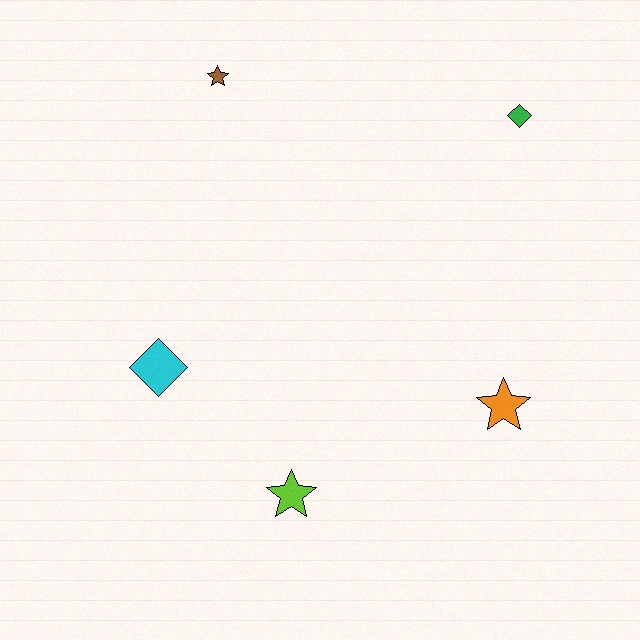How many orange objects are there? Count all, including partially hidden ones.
There is 1 orange object.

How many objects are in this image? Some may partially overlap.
There are 5 objects.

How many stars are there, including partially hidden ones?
There are 3 stars.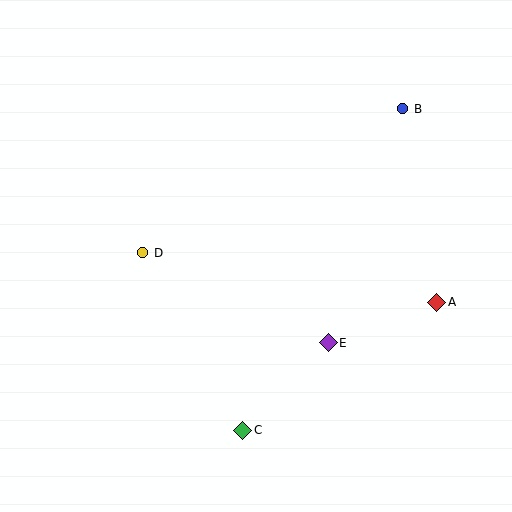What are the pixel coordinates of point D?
Point D is at (143, 253).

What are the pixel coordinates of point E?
Point E is at (328, 343).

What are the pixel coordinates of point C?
Point C is at (243, 430).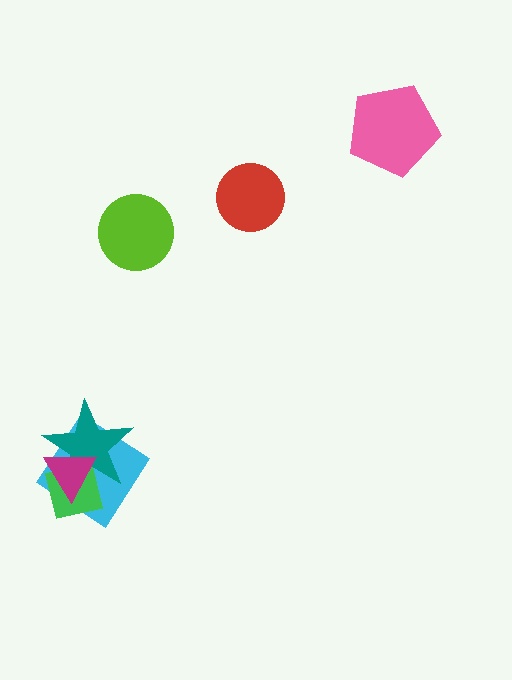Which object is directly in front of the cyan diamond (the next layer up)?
The green square is directly in front of the cyan diamond.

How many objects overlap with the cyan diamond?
3 objects overlap with the cyan diamond.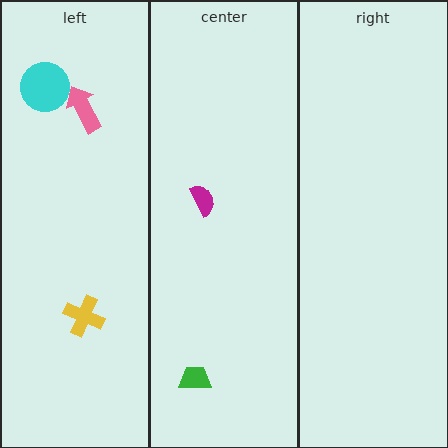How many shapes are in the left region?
3.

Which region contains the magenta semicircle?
The center region.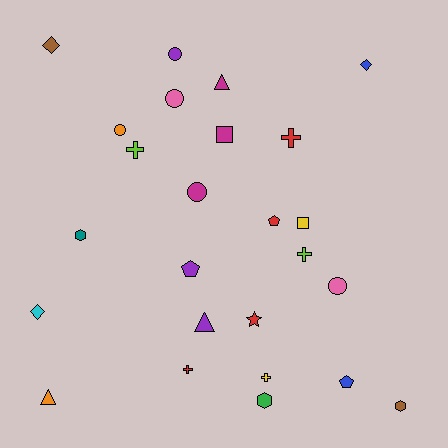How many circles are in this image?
There are 5 circles.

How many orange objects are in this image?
There are 2 orange objects.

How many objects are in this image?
There are 25 objects.